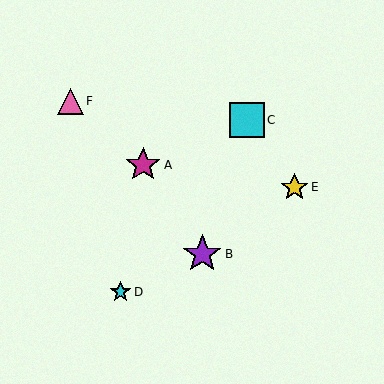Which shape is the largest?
The purple star (labeled B) is the largest.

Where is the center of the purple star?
The center of the purple star is at (202, 254).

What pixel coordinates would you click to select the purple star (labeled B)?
Click at (202, 254) to select the purple star B.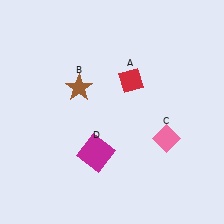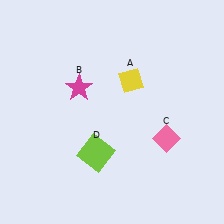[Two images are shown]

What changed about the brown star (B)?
In Image 1, B is brown. In Image 2, it changed to magenta.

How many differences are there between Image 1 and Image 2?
There are 3 differences between the two images.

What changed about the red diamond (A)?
In Image 1, A is red. In Image 2, it changed to yellow.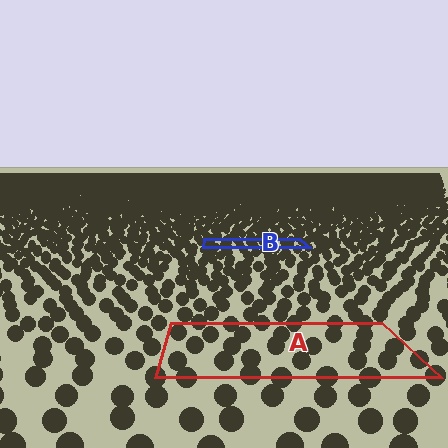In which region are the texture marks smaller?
The texture marks are smaller in region B, because it is farther away.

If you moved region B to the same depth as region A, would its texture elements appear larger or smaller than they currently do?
They would appear larger. At a closer depth, the same texture elements are projected at a bigger on-screen size.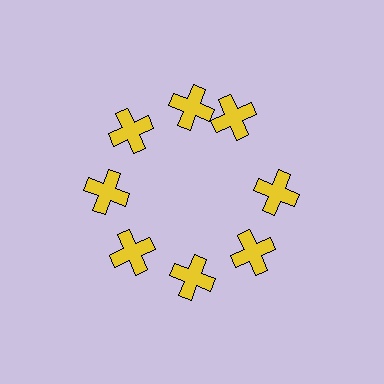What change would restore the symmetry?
The symmetry would be restored by rotating it back into even spacing with its neighbors so that all 8 crosses sit at equal angles and equal distance from the center.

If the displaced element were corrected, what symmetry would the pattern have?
It would have 8-fold rotational symmetry — the pattern would map onto itself every 45 degrees.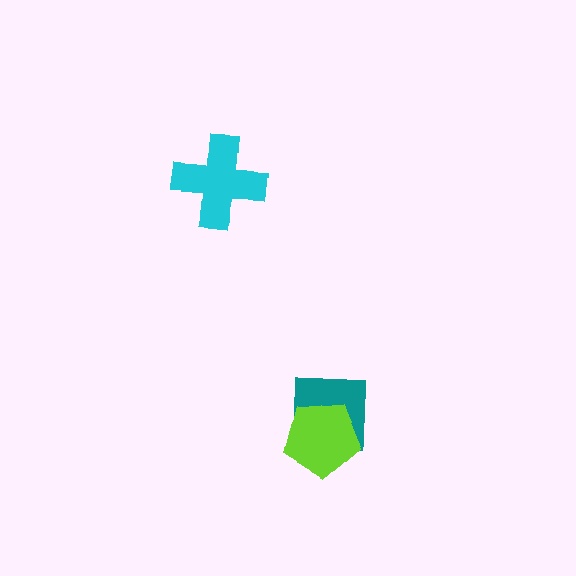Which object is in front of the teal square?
The lime pentagon is in front of the teal square.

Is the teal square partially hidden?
Yes, it is partially covered by another shape.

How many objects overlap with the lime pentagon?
1 object overlaps with the lime pentagon.